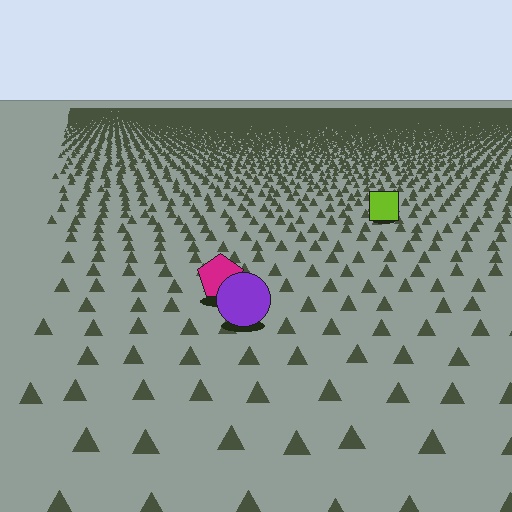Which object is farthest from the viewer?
The lime square is farthest from the viewer. It appears smaller and the ground texture around it is denser.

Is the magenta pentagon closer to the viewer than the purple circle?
No. The purple circle is closer — you can tell from the texture gradient: the ground texture is coarser near it.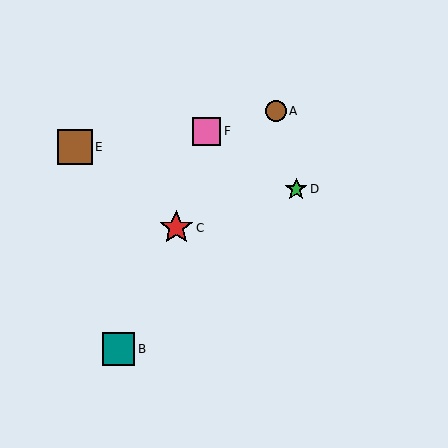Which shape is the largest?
The brown square (labeled E) is the largest.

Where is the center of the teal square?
The center of the teal square is at (119, 349).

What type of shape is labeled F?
Shape F is a pink square.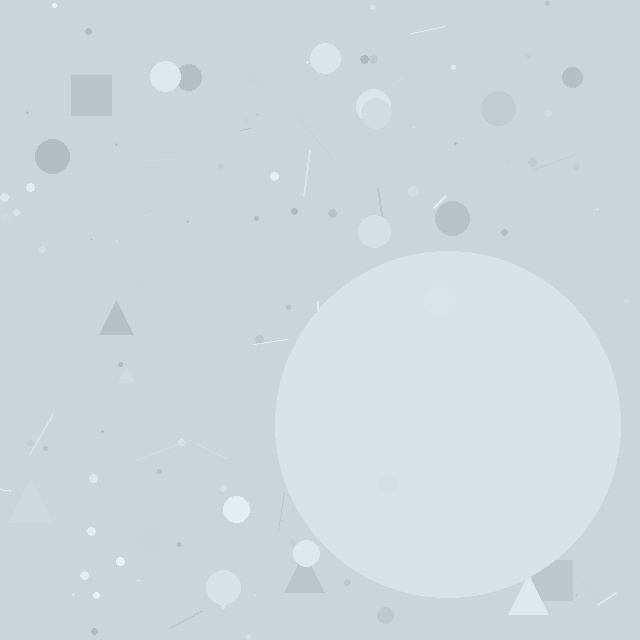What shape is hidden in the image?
A circle is hidden in the image.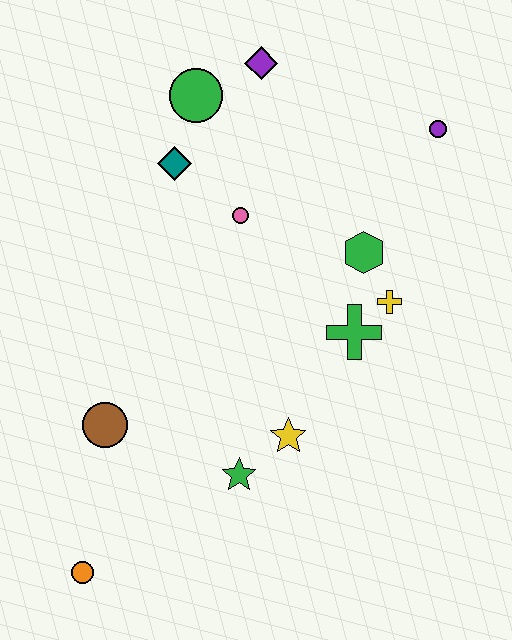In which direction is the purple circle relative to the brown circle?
The purple circle is to the right of the brown circle.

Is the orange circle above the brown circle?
No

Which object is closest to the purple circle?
The green hexagon is closest to the purple circle.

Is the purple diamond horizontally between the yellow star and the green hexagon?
No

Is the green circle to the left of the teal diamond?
No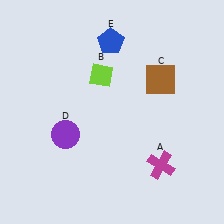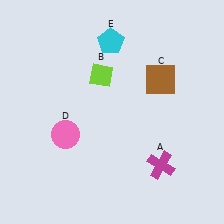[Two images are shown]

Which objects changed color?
D changed from purple to pink. E changed from blue to cyan.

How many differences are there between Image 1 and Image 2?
There are 2 differences between the two images.